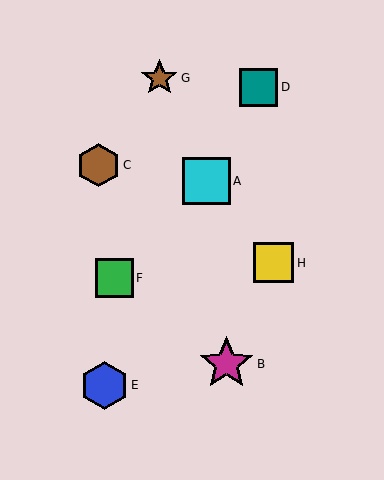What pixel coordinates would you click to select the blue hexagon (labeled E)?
Click at (104, 385) to select the blue hexagon E.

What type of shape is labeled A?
Shape A is a cyan square.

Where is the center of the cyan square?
The center of the cyan square is at (206, 181).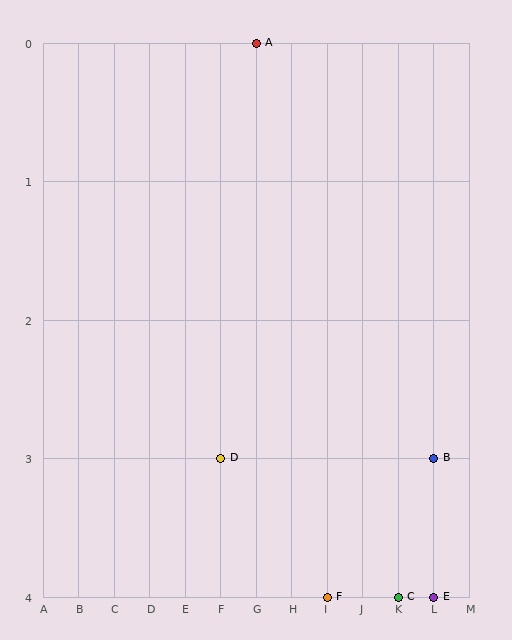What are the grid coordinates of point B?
Point B is at grid coordinates (L, 3).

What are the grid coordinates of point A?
Point A is at grid coordinates (G, 0).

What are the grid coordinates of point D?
Point D is at grid coordinates (F, 3).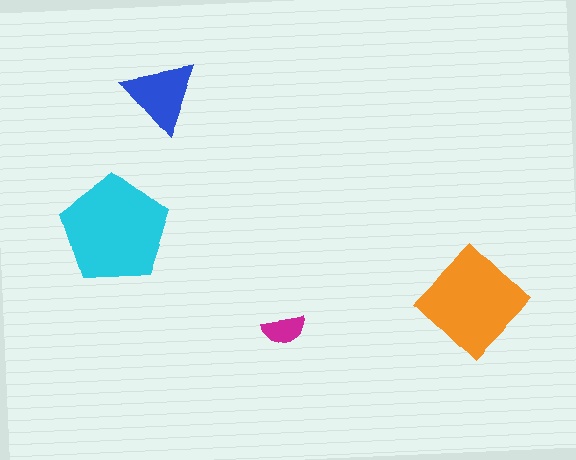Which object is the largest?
The cyan pentagon.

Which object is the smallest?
The magenta semicircle.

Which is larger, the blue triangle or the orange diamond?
The orange diamond.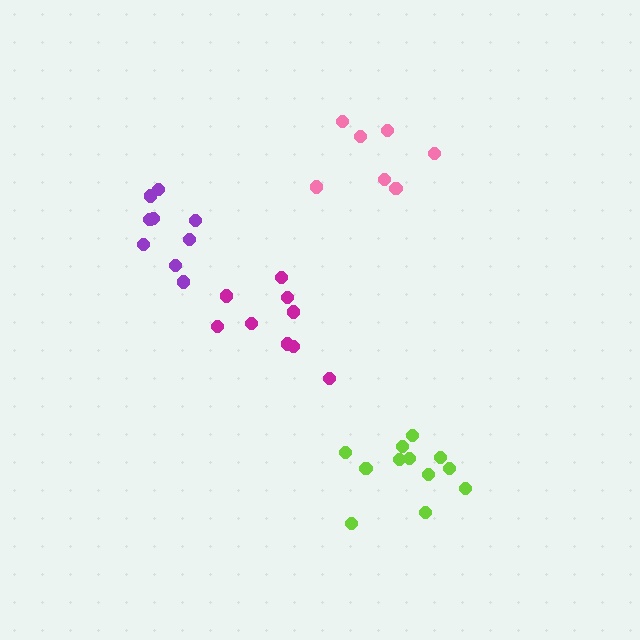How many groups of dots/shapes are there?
There are 4 groups.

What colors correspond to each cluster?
The clusters are colored: magenta, pink, lime, purple.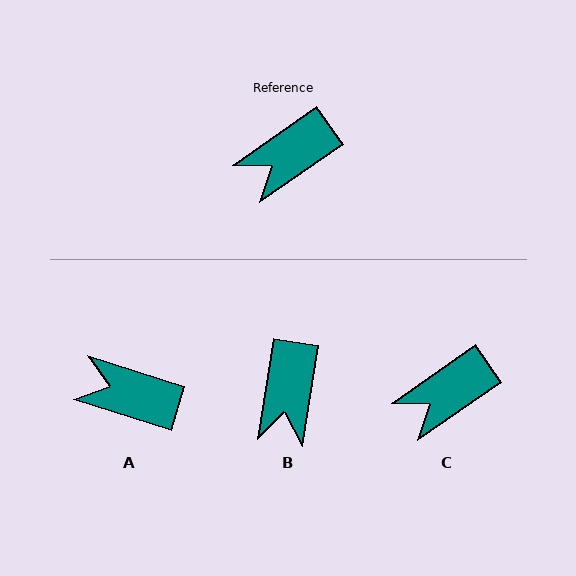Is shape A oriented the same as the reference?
No, it is off by about 52 degrees.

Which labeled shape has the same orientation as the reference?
C.